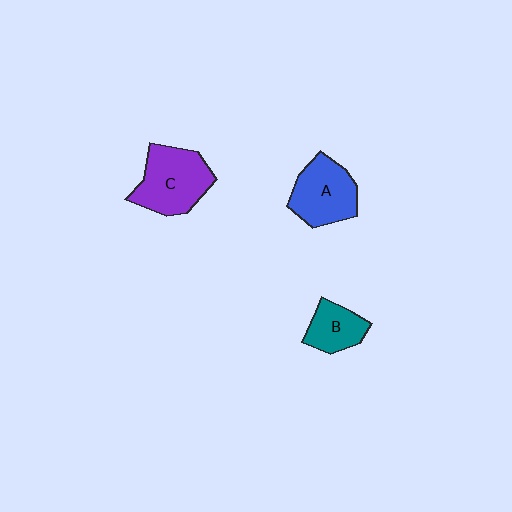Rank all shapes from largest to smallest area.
From largest to smallest: C (purple), A (blue), B (teal).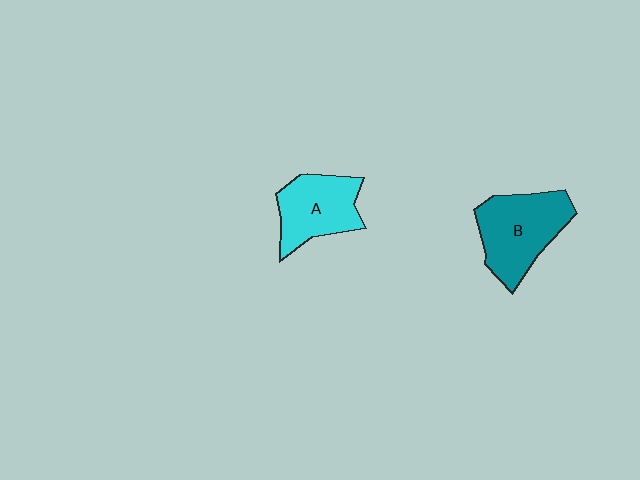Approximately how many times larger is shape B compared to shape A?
Approximately 1.2 times.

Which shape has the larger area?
Shape B (teal).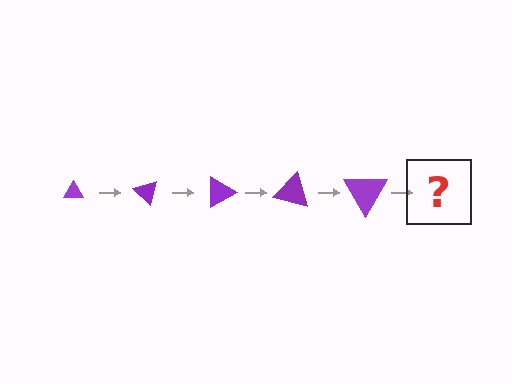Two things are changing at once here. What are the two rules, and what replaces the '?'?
The two rules are that the triangle grows larger each step and it rotates 45 degrees each step. The '?' should be a triangle, larger than the previous one and rotated 225 degrees from the start.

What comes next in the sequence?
The next element should be a triangle, larger than the previous one and rotated 225 degrees from the start.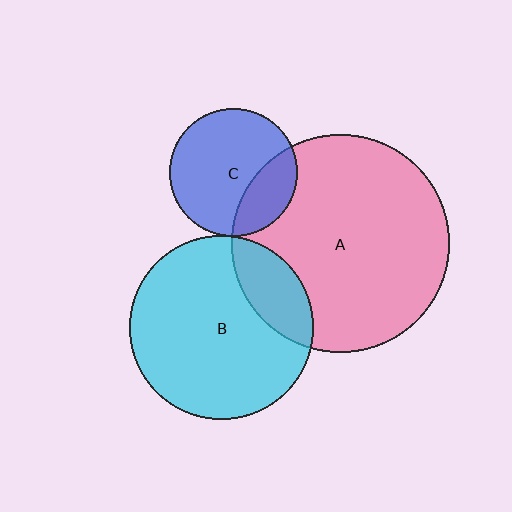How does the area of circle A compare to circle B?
Approximately 1.4 times.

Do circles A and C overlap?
Yes.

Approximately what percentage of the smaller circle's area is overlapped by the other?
Approximately 25%.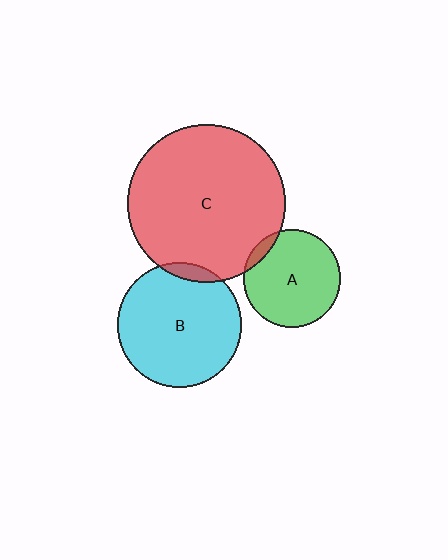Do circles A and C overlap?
Yes.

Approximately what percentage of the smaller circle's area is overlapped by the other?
Approximately 5%.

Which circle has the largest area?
Circle C (red).